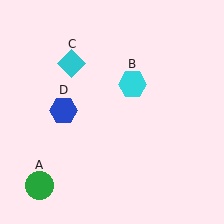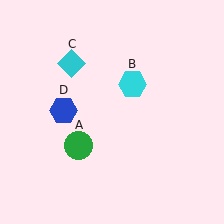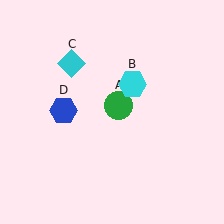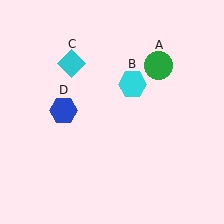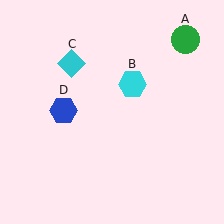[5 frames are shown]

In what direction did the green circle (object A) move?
The green circle (object A) moved up and to the right.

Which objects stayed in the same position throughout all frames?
Cyan hexagon (object B) and cyan diamond (object C) and blue hexagon (object D) remained stationary.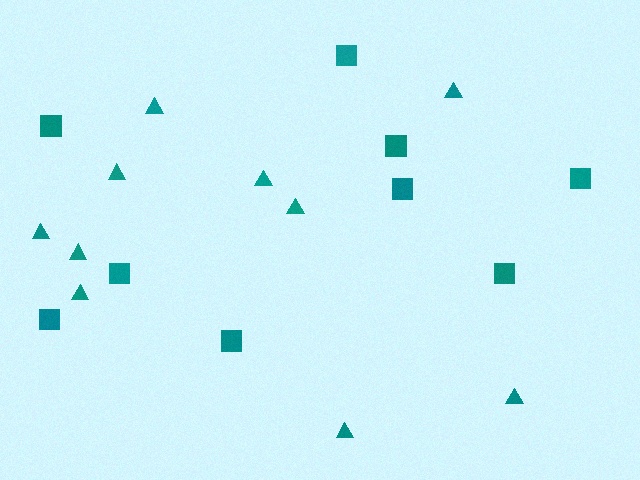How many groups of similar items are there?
There are 2 groups: one group of squares (9) and one group of triangles (10).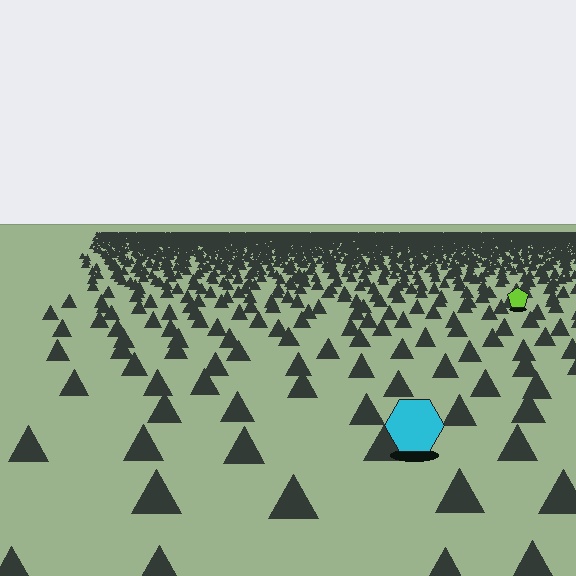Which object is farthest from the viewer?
The lime pentagon is farthest from the viewer. It appears smaller and the ground texture around it is denser.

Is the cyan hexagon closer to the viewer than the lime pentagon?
Yes. The cyan hexagon is closer — you can tell from the texture gradient: the ground texture is coarser near it.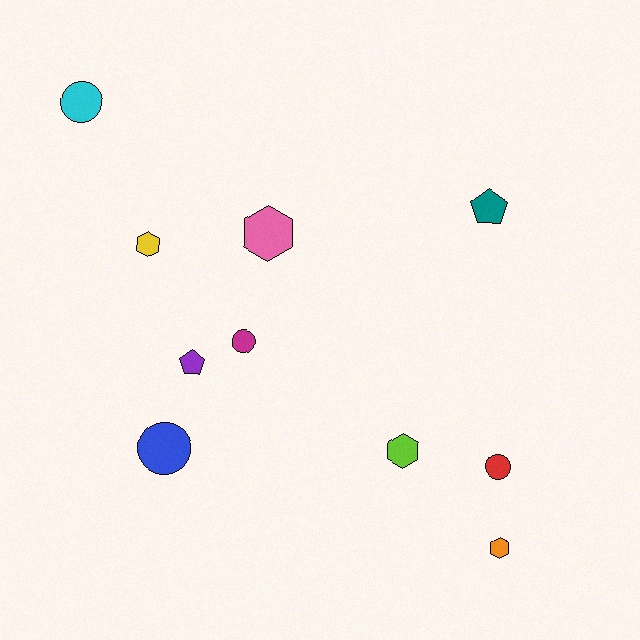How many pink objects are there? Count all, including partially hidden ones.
There is 1 pink object.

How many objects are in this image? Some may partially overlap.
There are 10 objects.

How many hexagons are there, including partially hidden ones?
There are 4 hexagons.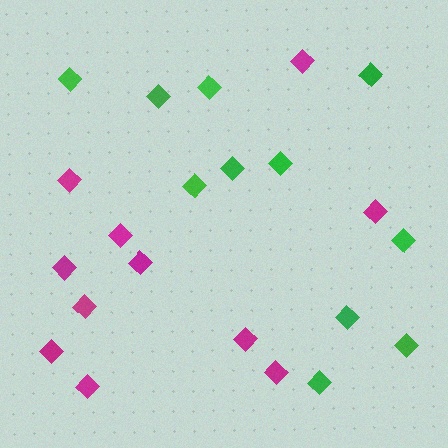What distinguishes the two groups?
There are 2 groups: one group of magenta diamonds (11) and one group of green diamonds (11).